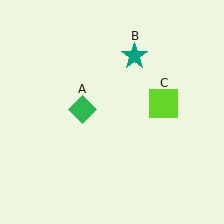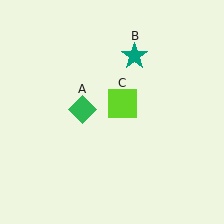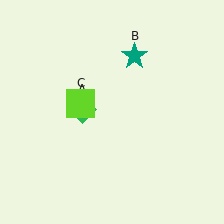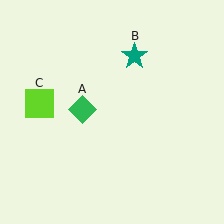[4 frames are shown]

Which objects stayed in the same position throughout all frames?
Green diamond (object A) and teal star (object B) remained stationary.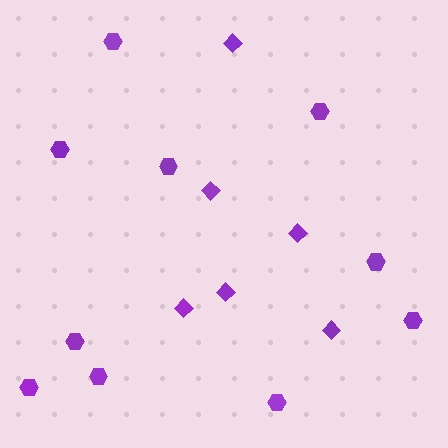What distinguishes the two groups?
There are 2 groups: one group of diamonds (6) and one group of hexagons (10).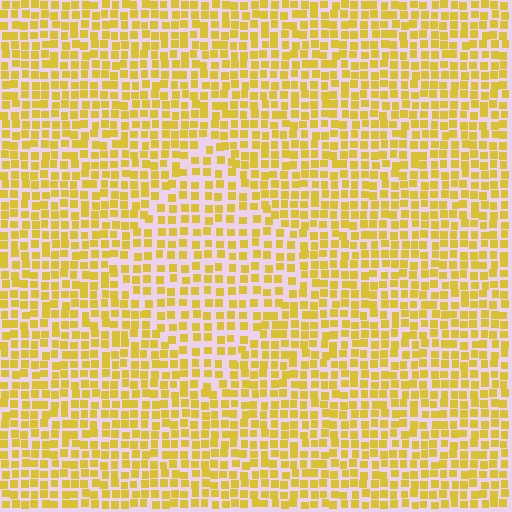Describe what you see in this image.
The image contains small yellow elements arranged at two different densities. A diamond-shaped region is visible where the elements are less densely packed than the surrounding area.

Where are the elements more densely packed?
The elements are more densely packed outside the diamond boundary.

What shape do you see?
I see a diamond.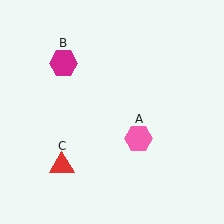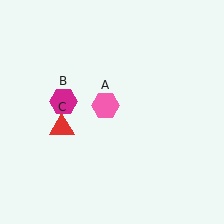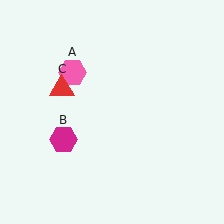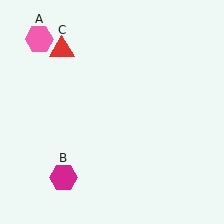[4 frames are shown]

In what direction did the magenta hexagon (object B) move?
The magenta hexagon (object B) moved down.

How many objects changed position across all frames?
3 objects changed position: pink hexagon (object A), magenta hexagon (object B), red triangle (object C).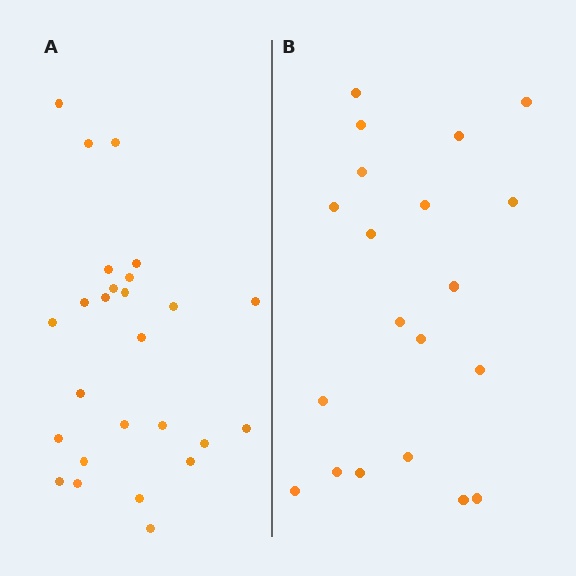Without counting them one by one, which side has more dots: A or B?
Region A (the left region) has more dots.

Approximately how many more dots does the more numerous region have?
Region A has about 6 more dots than region B.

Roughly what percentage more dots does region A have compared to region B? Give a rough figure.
About 30% more.